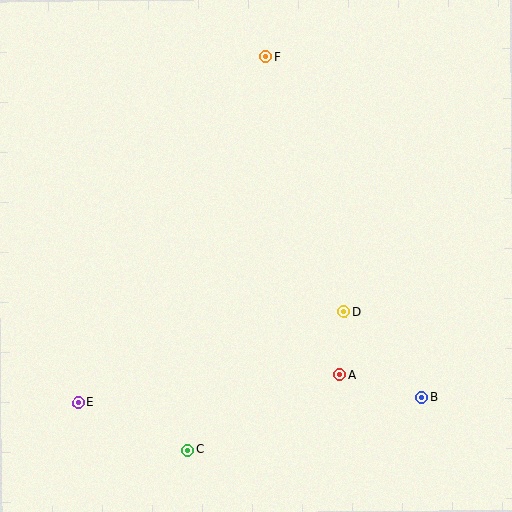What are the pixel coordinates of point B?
Point B is at (422, 397).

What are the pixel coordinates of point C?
Point C is at (187, 450).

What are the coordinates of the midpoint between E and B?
The midpoint between E and B is at (250, 400).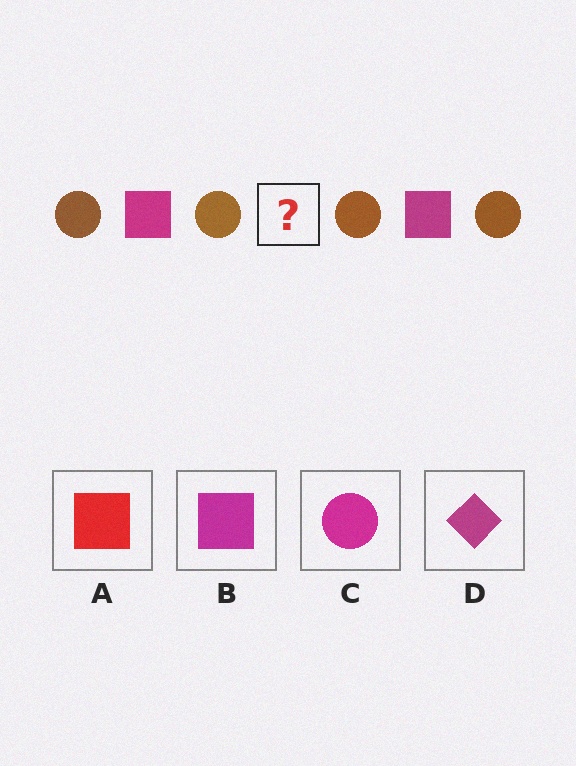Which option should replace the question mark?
Option B.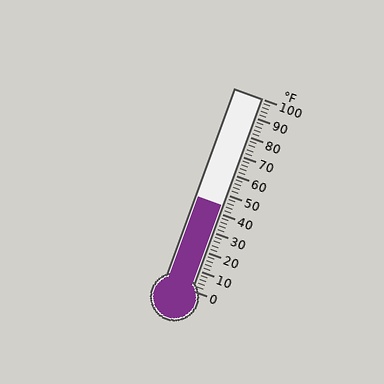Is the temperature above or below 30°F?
The temperature is above 30°F.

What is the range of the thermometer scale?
The thermometer scale ranges from 0°F to 100°F.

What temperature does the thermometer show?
The thermometer shows approximately 44°F.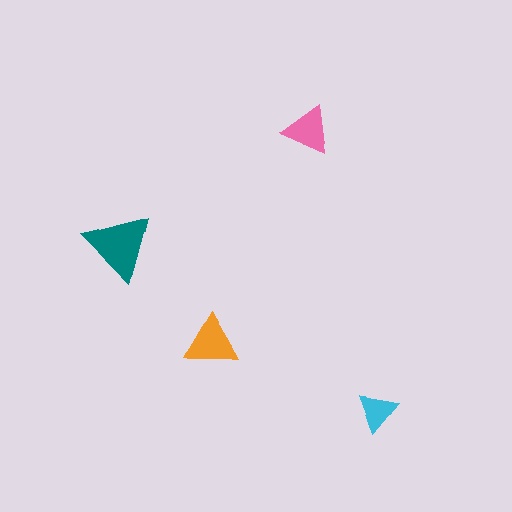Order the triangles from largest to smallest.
the teal one, the orange one, the pink one, the cyan one.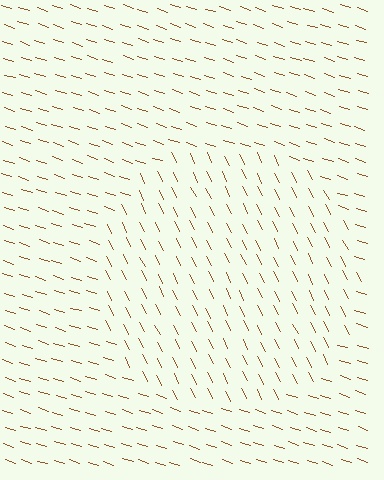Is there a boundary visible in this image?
Yes, there is a texture boundary formed by a change in line orientation.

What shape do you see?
I see a circle.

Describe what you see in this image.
The image is filled with small brown line segments. A circle region in the image has lines oriented differently from the surrounding lines, creating a visible texture boundary.